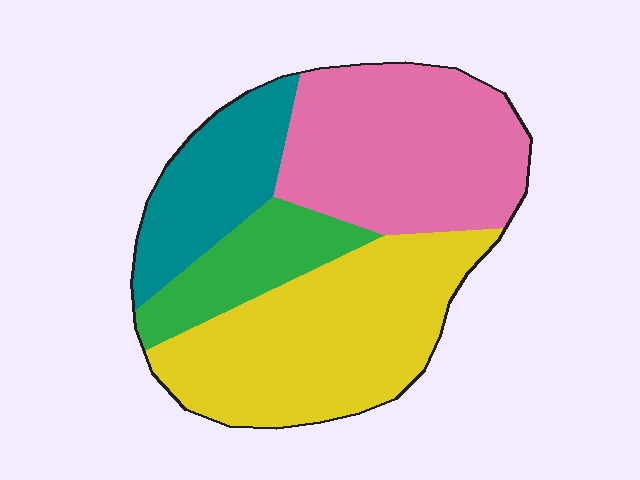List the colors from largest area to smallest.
From largest to smallest: yellow, pink, teal, green.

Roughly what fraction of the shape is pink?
Pink covers roughly 35% of the shape.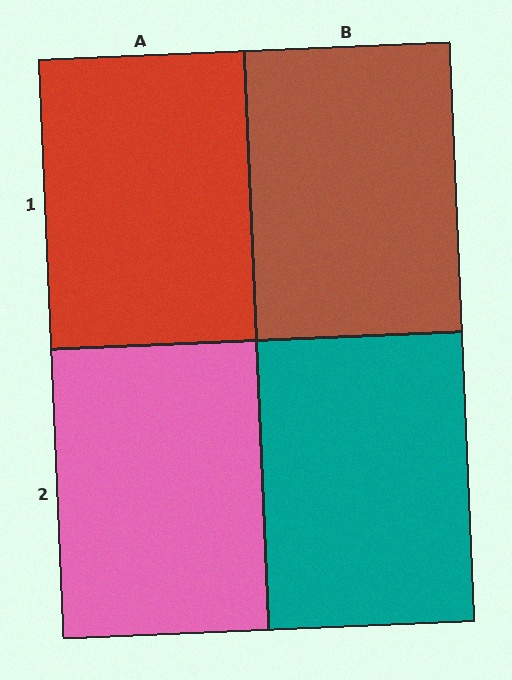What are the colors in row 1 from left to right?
Red, brown.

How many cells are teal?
1 cell is teal.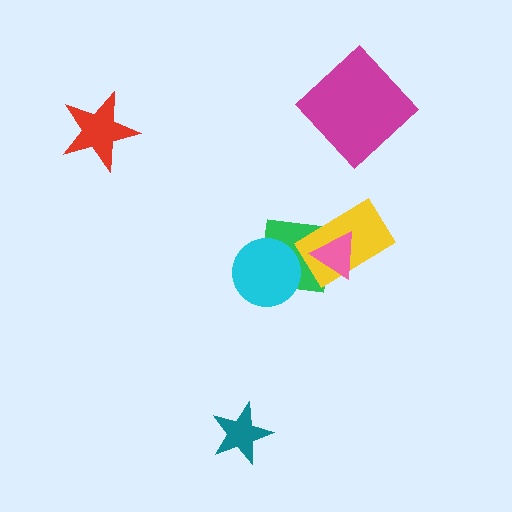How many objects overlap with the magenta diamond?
0 objects overlap with the magenta diamond.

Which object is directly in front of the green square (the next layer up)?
The yellow rectangle is directly in front of the green square.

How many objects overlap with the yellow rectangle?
2 objects overlap with the yellow rectangle.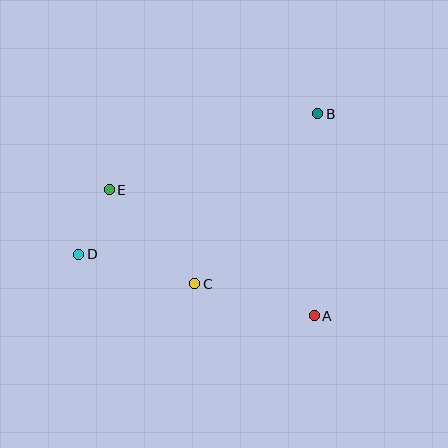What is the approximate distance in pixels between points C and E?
The distance between C and E is approximately 127 pixels.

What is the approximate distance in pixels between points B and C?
The distance between B and C is approximately 210 pixels.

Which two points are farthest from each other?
Points B and D are farthest from each other.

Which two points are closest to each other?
Points D and E are closest to each other.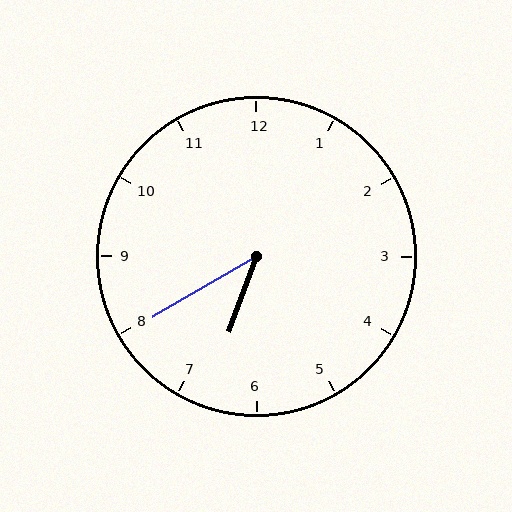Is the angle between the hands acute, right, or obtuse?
It is acute.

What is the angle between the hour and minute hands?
Approximately 40 degrees.